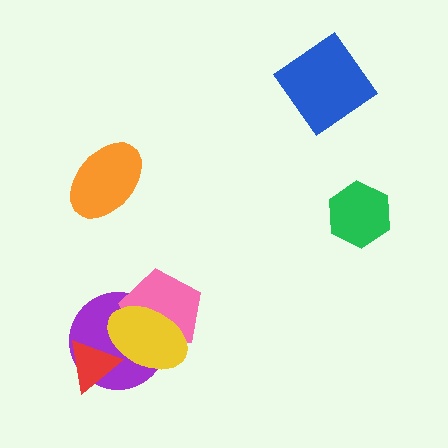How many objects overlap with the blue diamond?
0 objects overlap with the blue diamond.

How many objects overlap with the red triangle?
2 objects overlap with the red triangle.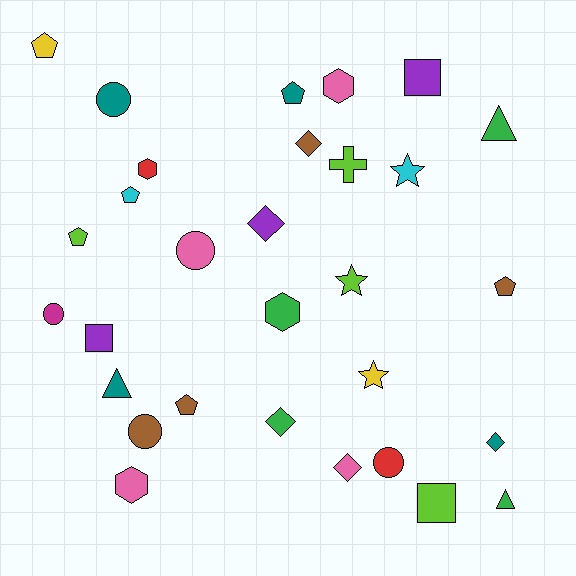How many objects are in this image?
There are 30 objects.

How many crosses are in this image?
There is 1 cross.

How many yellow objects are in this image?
There are 2 yellow objects.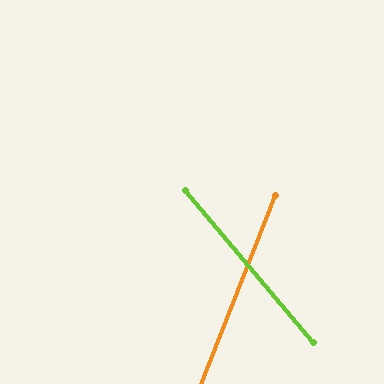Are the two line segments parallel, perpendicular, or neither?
Neither parallel nor perpendicular — they differ by about 61°.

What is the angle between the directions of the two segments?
Approximately 61 degrees.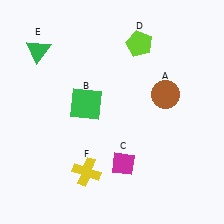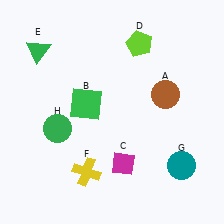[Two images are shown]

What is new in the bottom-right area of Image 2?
A teal circle (G) was added in the bottom-right area of Image 2.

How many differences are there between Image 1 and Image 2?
There are 2 differences between the two images.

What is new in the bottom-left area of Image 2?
A green circle (H) was added in the bottom-left area of Image 2.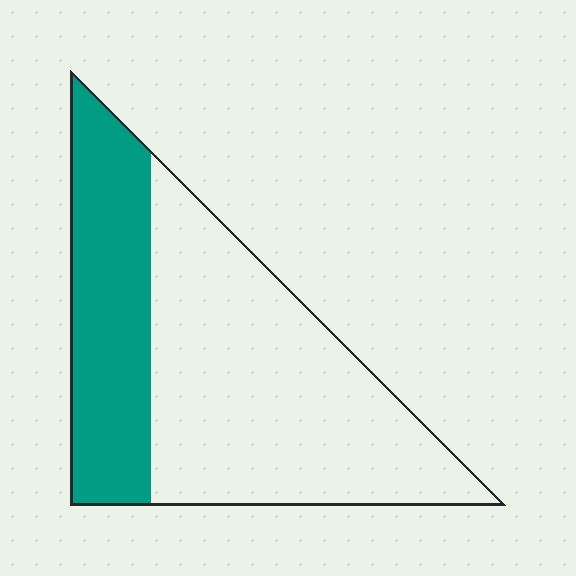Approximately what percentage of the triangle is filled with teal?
Approximately 35%.